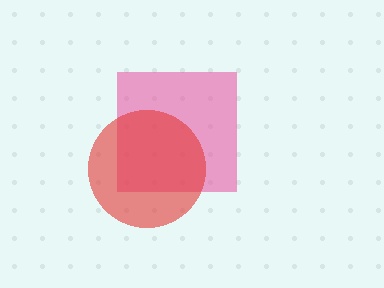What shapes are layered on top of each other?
The layered shapes are: a pink square, a red circle.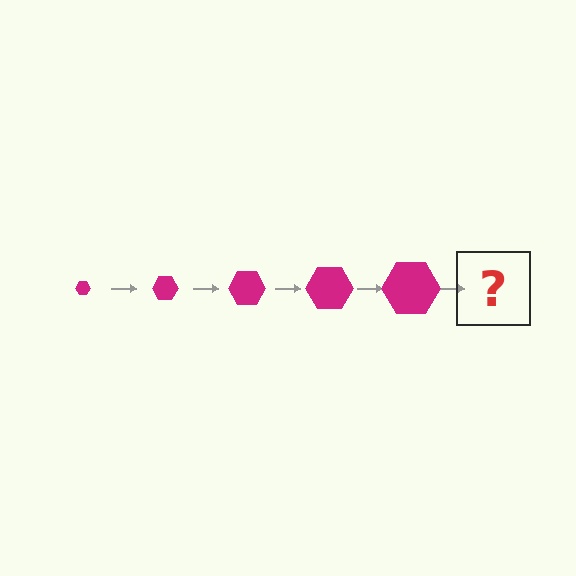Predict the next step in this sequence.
The next step is a magenta hexagon, larger than the previous one.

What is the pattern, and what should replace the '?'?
The pattern is that the hexagon gets progressively larger each step. The '?' should be a magenta hexagon, larger than the previous one.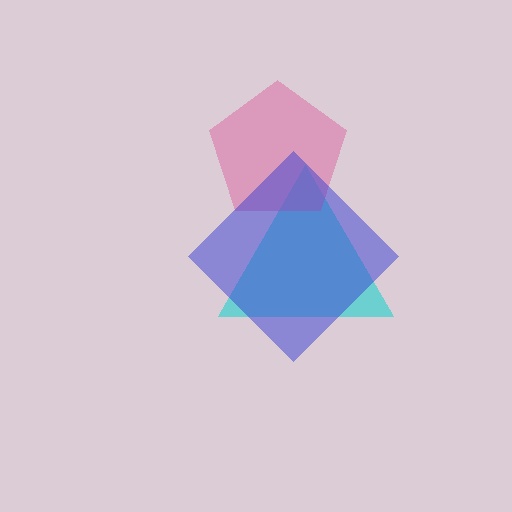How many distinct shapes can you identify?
There are 3 distinct shapes: a cyan triangle, a pink pentagon, a blue diamond.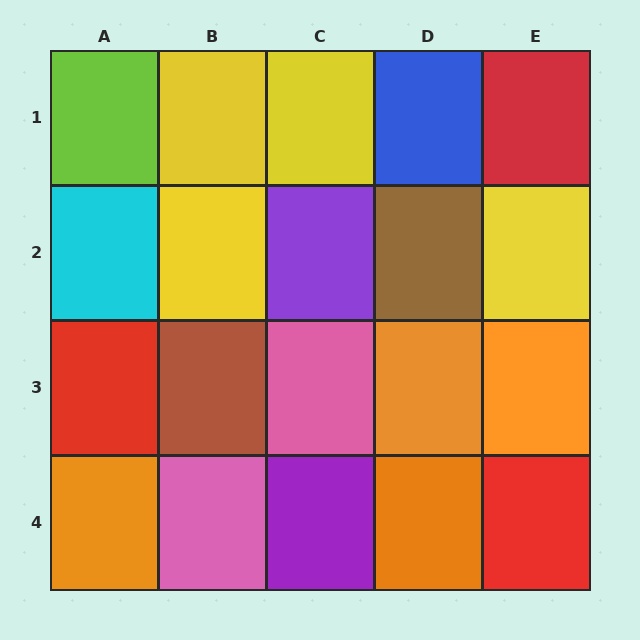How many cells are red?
3 cells are red.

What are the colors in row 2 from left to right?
Cyan, yellow, purple, brown, yellow.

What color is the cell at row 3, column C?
Pink.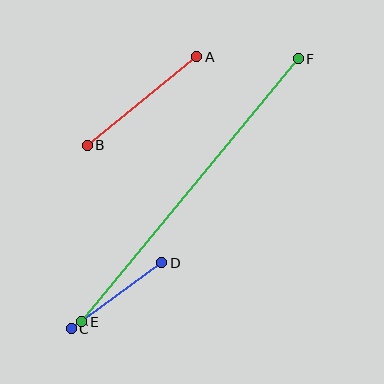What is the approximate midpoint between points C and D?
The midpoint is at approximately (117, 296) pixels.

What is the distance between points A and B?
The distance is approximately 141 pixels.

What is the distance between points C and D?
The distance is approximately 112 pixels.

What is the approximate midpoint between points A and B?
The midpoint is at approximately (142, 101) pixels.